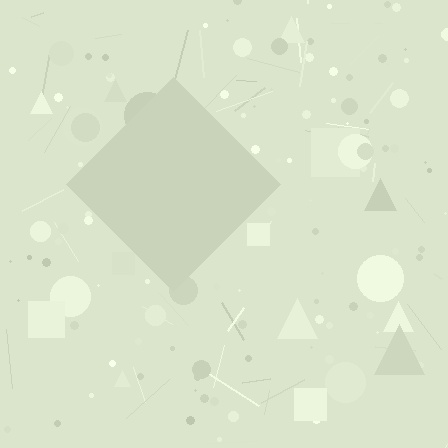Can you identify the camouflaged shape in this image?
The camouflaged shape is a diamond.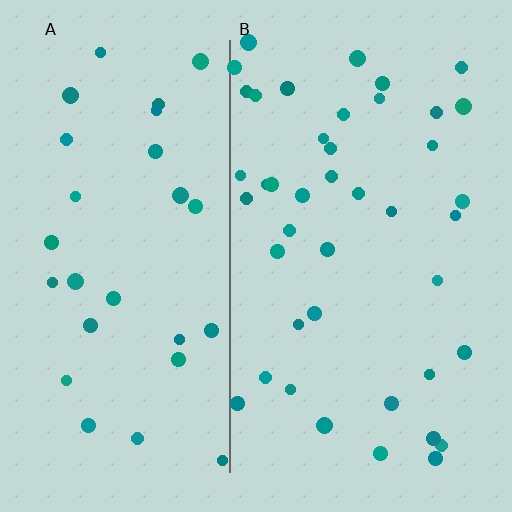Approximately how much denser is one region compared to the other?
Approximately 1.5× — region B over region A.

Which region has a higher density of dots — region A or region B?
B (the right).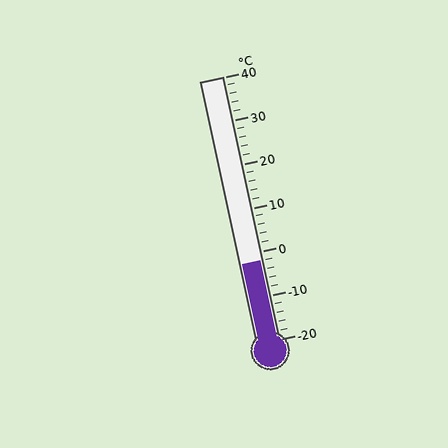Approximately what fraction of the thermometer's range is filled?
The thermometer is filled to approximately 30% of its range.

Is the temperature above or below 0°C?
The temperature is below 0°C.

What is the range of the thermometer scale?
The thermometer scale ranges from -20°C to 40°C.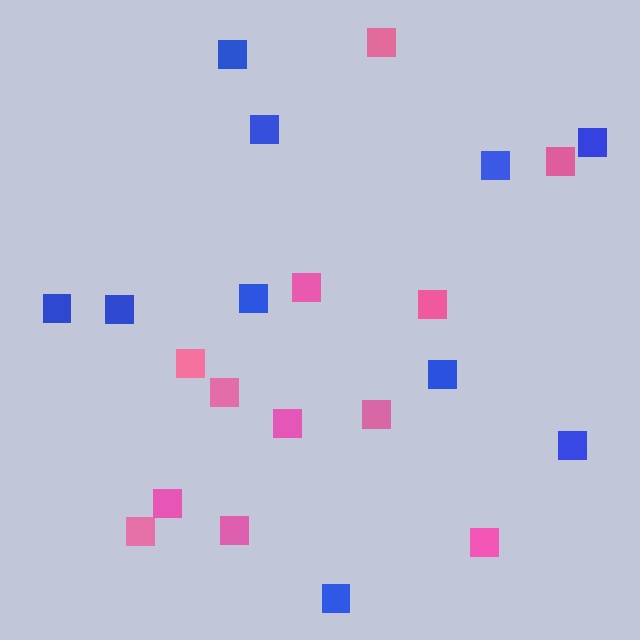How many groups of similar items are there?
There are 2 groups: one group of pink squares (12) and one group of blue squares (10).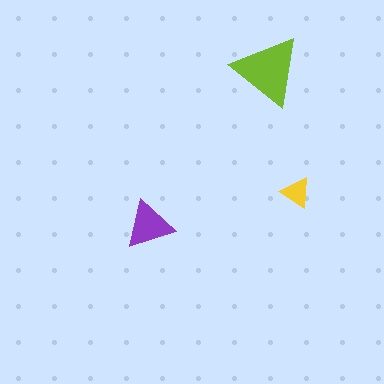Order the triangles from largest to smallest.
the lime one, the purple one, the yellow one.